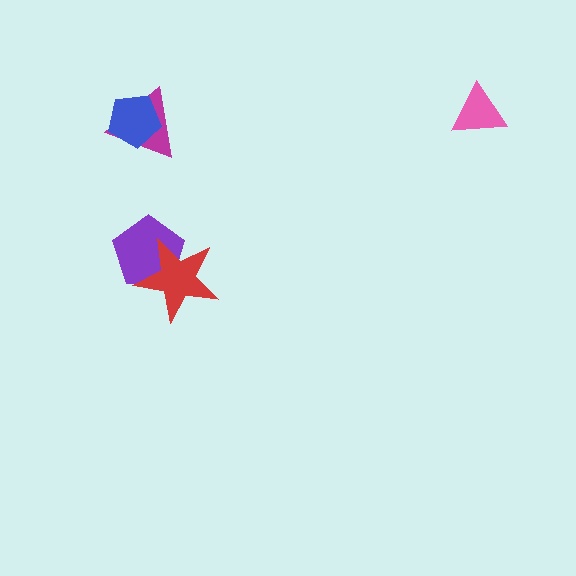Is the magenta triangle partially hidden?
Yes, it is partially covered by another shape.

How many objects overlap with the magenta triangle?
1 object overlaps with the magenta triangle.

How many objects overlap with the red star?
1 object overlaps with the red star.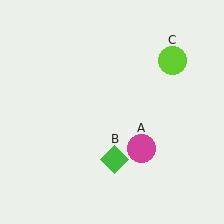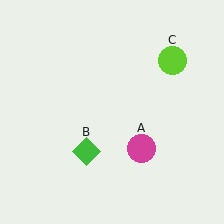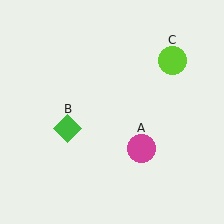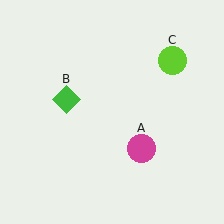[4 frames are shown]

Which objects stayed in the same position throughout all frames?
Magenta circle (object A) and lime circle (object C) remained stationary.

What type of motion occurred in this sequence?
The green diamond (object B) rotated clockwise around the center of the scene.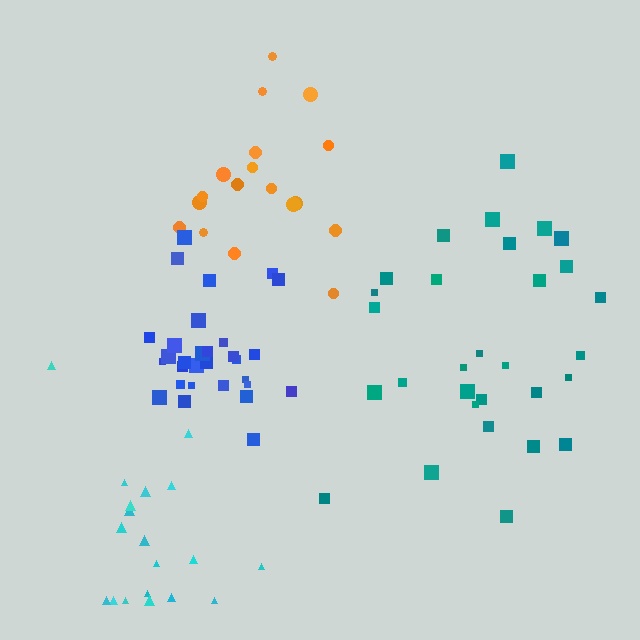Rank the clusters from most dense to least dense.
blue, teal, orange, cyan.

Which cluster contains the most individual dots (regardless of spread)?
Blue (31).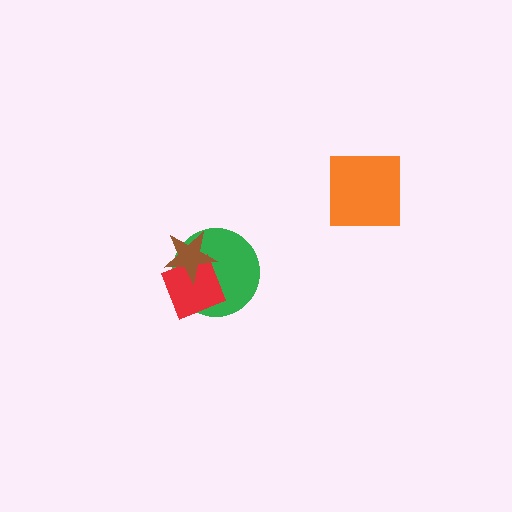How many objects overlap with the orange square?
0 objects overlap with the orange square.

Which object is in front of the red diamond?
The brown star is in front of the red diamond.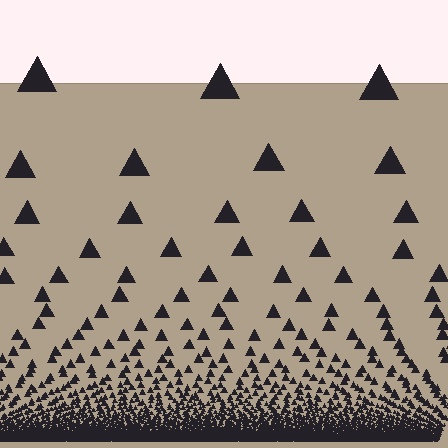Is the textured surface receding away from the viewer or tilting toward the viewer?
The surface appears to tilt toward the viewer. Texture elements get larger and sparser toward the top.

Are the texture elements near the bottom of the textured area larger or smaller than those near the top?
Smaller. The gradient is inverted — elements near the bottom are smaller and denser.